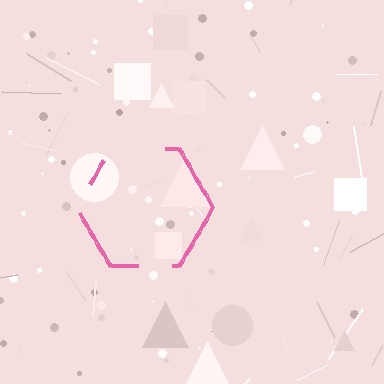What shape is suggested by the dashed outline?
The dashed outline suggests a hexagon.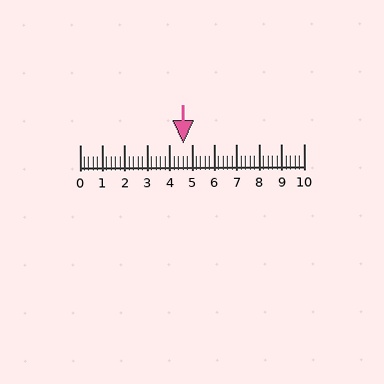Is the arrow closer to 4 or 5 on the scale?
The arrow is closer to 5.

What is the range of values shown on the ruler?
The ruler shows values from 0 to 10.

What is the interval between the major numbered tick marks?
The major tick marks are spaced 1 units apart.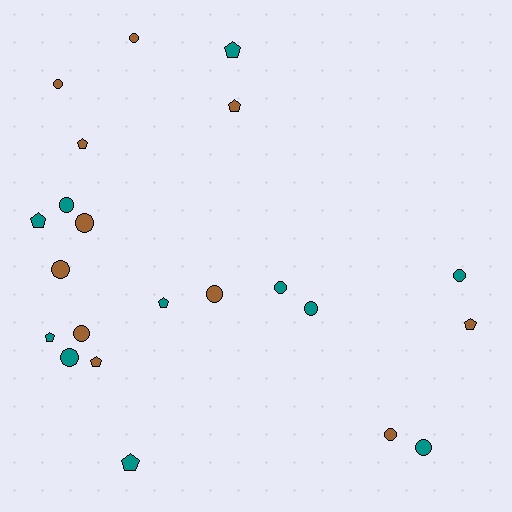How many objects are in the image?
There are 22 objects.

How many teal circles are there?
There are 6 teal circles.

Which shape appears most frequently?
Circle, with 13 objects.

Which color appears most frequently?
Teal, with 11 objects.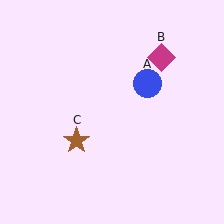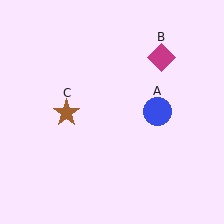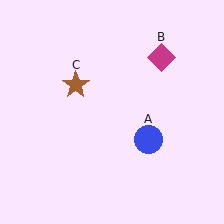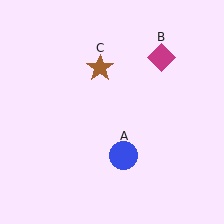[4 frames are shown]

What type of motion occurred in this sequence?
The blue circle (object A), brown star (object C) rotated clockwise around the center of the scene.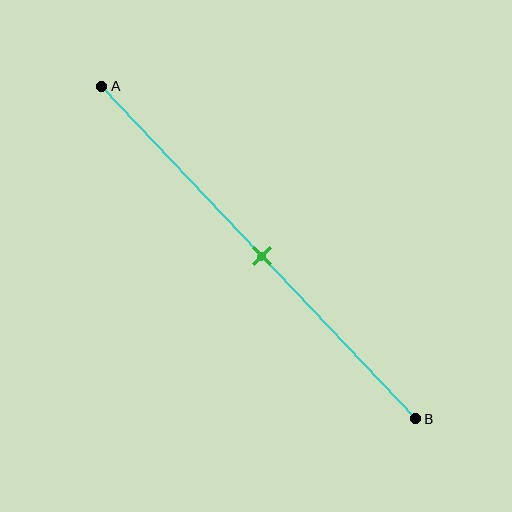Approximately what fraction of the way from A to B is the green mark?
The green mark is approximately 50% of the way from A to B.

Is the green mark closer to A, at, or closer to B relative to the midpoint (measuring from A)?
The green mark is approximately at the midpoint of segment AB.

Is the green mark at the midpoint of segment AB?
Yes, the mark is approximately at the midpoint.